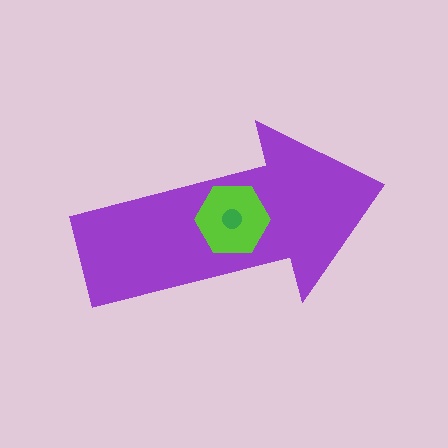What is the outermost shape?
The purple arrow.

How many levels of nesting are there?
3.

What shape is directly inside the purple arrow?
The lime hexagon.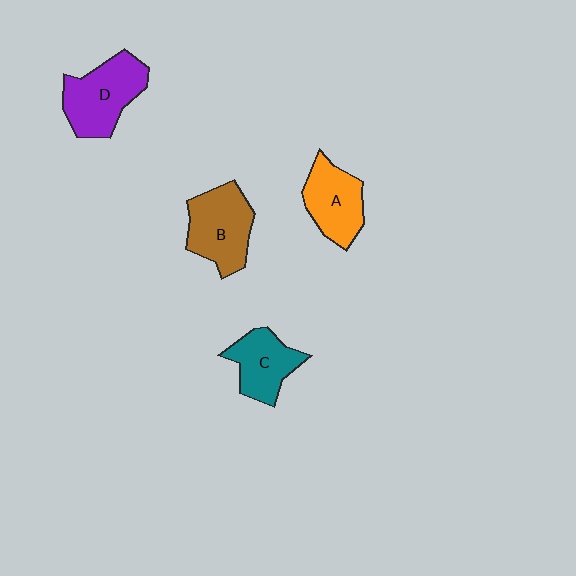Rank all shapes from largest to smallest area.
From largest to smallest: D (purple), B (brown), A (orange), C (teal).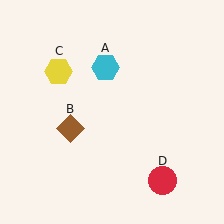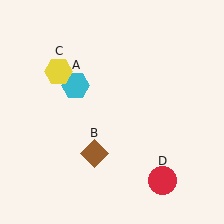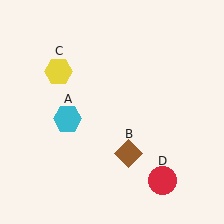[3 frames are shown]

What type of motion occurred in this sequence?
The cyan hexagon (object A), brown diamond (object B) rotated counterclockwise around the center of the scene.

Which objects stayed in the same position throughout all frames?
Yellow hexagon (object C) and red circle (object D) remained stationary.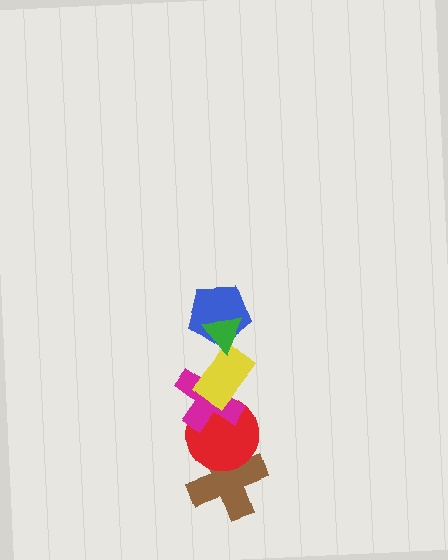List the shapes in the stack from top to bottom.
From top to bottom: the green triangle, the blue pentagon, the yellow rectangle, the magenta cross, the red circle, the brown cross.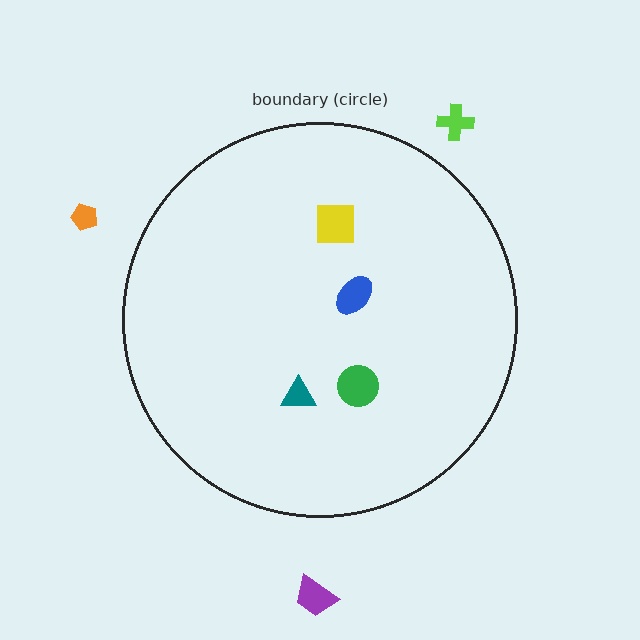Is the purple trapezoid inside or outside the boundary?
Outside.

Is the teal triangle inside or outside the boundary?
Inside.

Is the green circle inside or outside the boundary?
Inside.